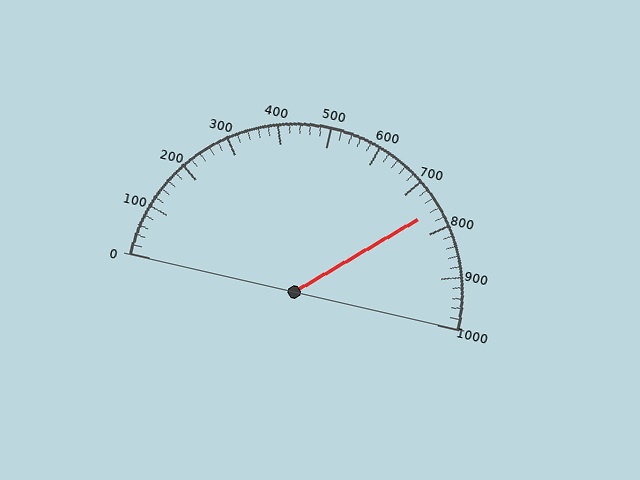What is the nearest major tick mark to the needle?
The nearest major tick mark is 800.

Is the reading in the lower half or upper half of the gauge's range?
The reading is in the upper half of the range (0 to 1000).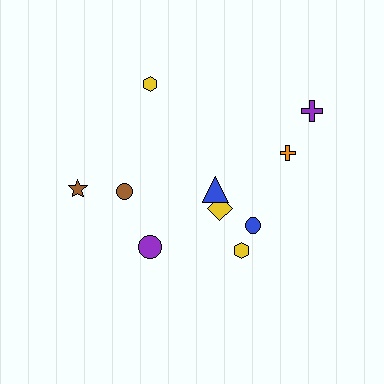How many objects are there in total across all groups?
There are 10 objects.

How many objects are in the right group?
There are 6 objects.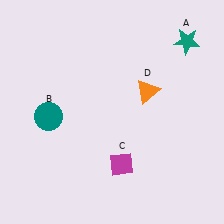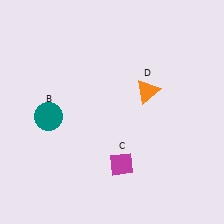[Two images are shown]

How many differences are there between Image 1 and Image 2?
There is 1 difference between the two images.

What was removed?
The teal star (A) was removed in Image 2.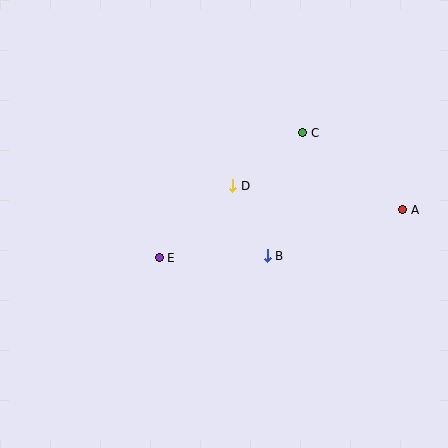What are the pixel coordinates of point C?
Point C is at (303, 133).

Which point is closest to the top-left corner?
Point D is closest to the top-left corner.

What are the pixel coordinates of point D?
Point D is at (233, 186).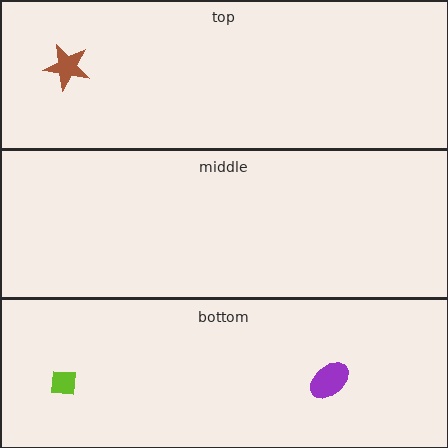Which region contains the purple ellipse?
The bottom region.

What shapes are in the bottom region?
The lime square, the purple ellipse.